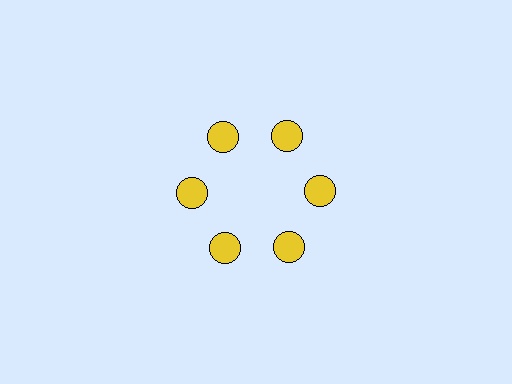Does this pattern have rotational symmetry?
Yes, this pattern has 6-fold rotational symmetry. It looks the same after rotating 60 degrees around the center.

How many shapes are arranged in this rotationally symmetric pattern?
There are 6 shapes, arranged in 6 groups of 1.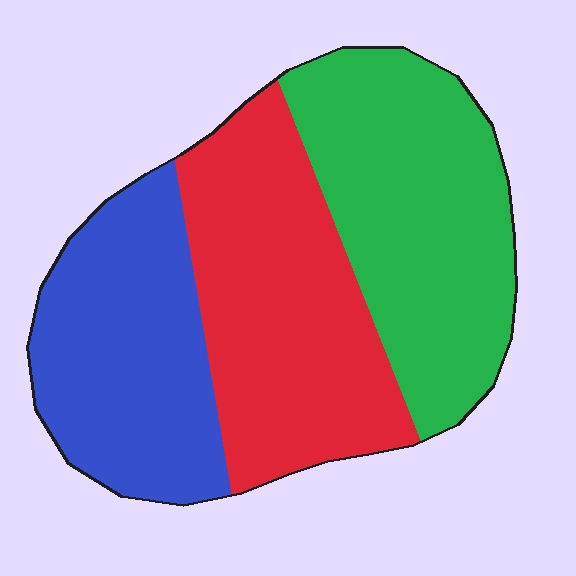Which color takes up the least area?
Blue, at roughly 30%.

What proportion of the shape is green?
Green covers around 35% of the shape.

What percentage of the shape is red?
Red covers 35% of the shape.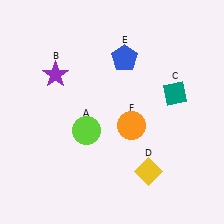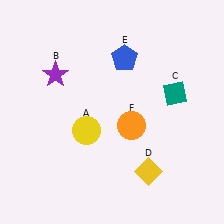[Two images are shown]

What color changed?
The circle (A) changed from lime in Image 1 to yellow in Image 2.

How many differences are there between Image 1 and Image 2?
There is 1 difference between the two images.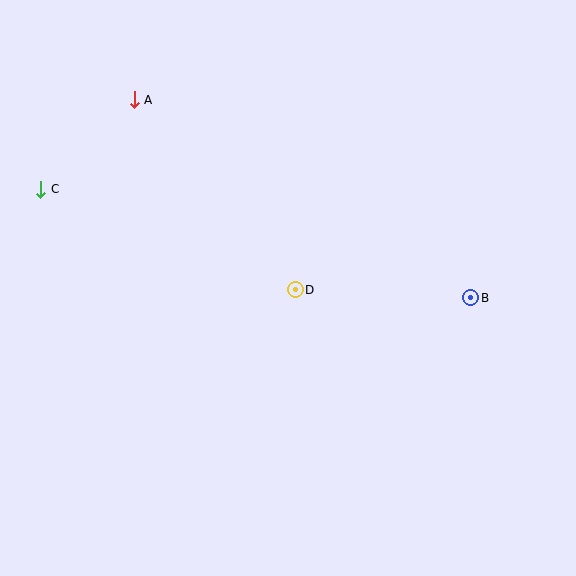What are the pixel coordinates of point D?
Point D is at (295, 290).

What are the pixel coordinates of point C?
Point C is at (41, 189).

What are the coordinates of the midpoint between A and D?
The midpoint between A and D is at (215, 195).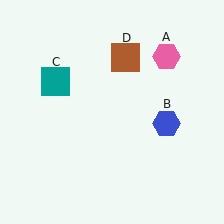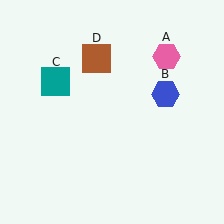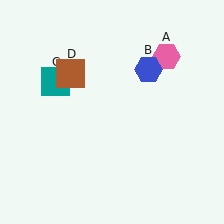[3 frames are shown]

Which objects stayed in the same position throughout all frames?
Pink hexagon (object A) and teal square (object C) remained stationary.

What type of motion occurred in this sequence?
The blue hexagon (object B), brown square (object D) rotated counterclockwise around the center of the scene.